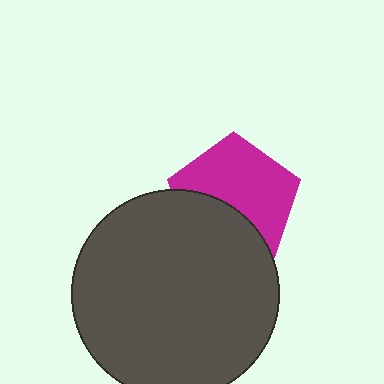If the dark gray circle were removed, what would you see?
You would see the complete magenta pentagon.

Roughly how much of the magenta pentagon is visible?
About half of it is visible (roughly 62%).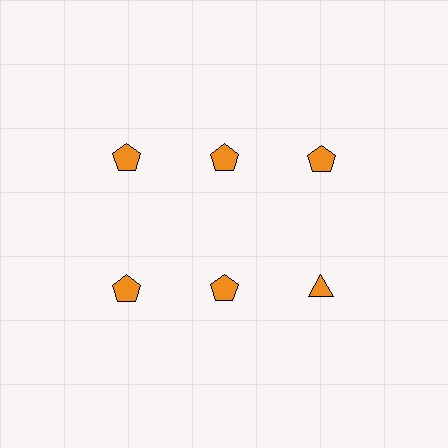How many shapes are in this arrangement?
There are 6 shapes arranged in a grid pattern.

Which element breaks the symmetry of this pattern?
The orange triangle in the second row, center column breaks the symmetry. All other shapes are orange pentagons.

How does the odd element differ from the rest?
It has a different shape: triangle instead of pentagon.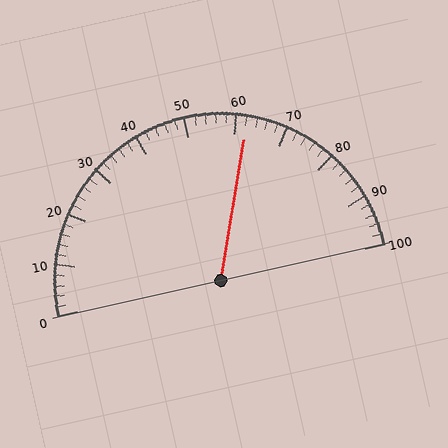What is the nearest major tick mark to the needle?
The nearest major tick mark is 60.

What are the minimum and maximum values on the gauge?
The gauge ranges from 0 to 100.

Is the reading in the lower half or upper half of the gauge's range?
The reading is in the upper half of the range (0 to 100).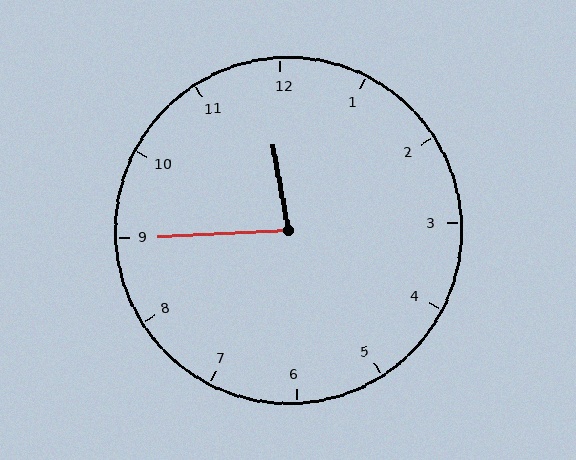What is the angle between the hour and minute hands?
Approximately 82 degrees.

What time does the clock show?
11:45.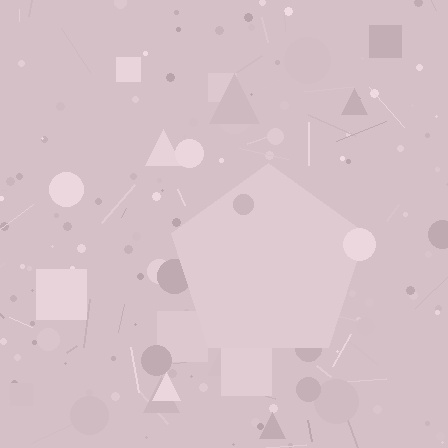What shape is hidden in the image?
A pentagon is hidden in the image.